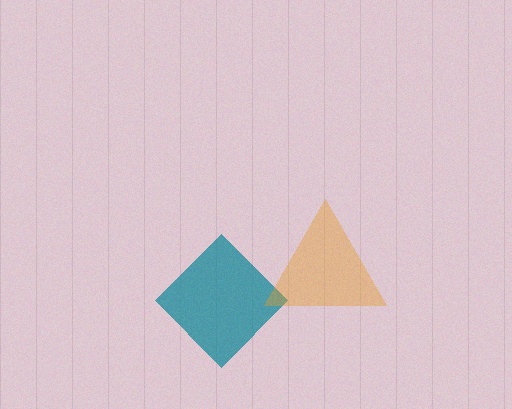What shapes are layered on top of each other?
The layered shapes are: a teal diamond, an orange triangle.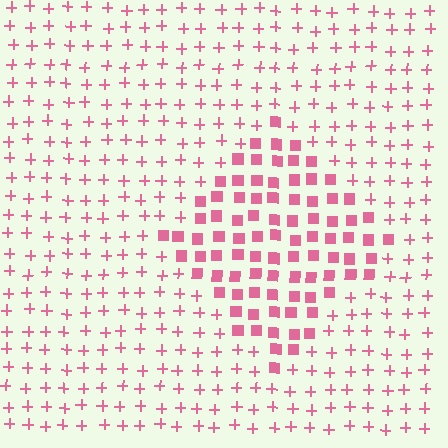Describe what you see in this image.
The image is filled with small pink elements arranged in a uniform grid. A diamond-shaped region contains squares, while the surrounding area contains plus signs. The boundary is defined purely by the change in element shape.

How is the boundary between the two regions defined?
The boundary is defined by a change in element shape: squares inside vs. plus signs outside. All elements share the same color and spacing.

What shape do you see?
I see a diamond.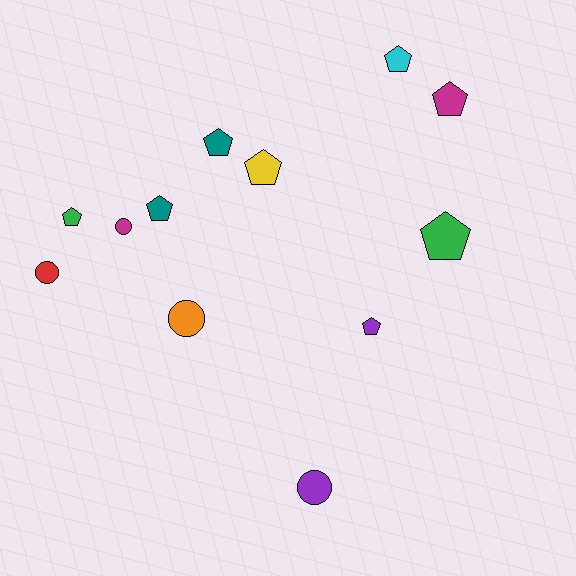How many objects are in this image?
There are 12 objects.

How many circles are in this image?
There are 4 circles.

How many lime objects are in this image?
There are no lime objects.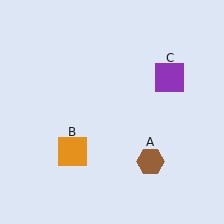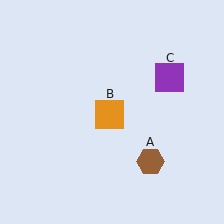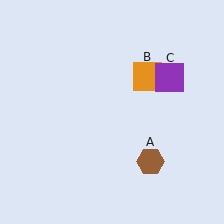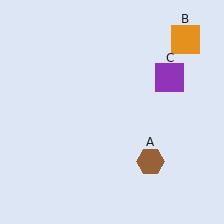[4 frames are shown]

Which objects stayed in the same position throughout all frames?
Brown hexagon (object A) and purple square (object C) remained stationary.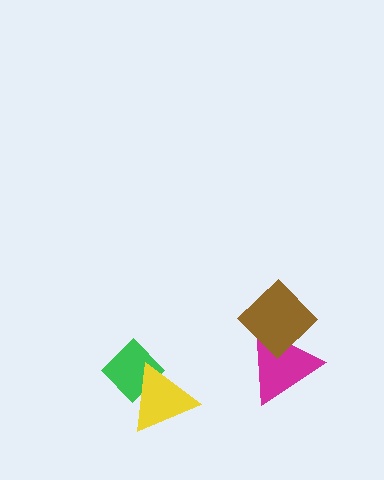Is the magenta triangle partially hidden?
Yes, it is partially covered by another shape.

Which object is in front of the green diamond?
The yellow triangle is in front of the green diamond.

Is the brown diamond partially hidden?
No, no other shape covers it.